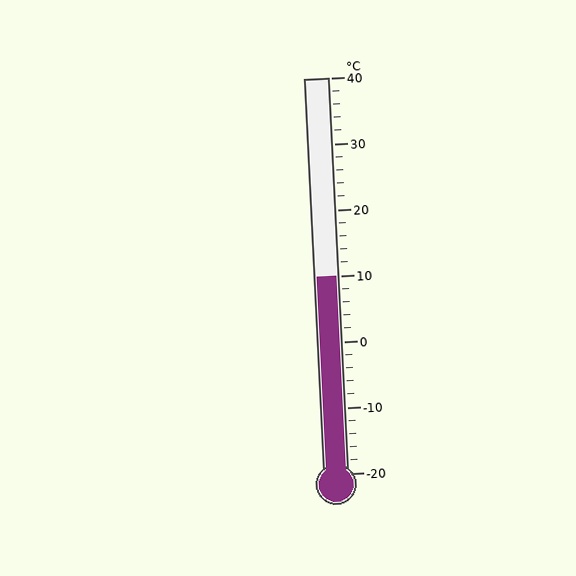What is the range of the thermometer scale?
The thermometer scale ranges from -20°C to 40°C.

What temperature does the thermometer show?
The thermometer shows approximately 10°C.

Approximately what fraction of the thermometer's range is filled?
The thermometer is filled to approximately 50% of its range.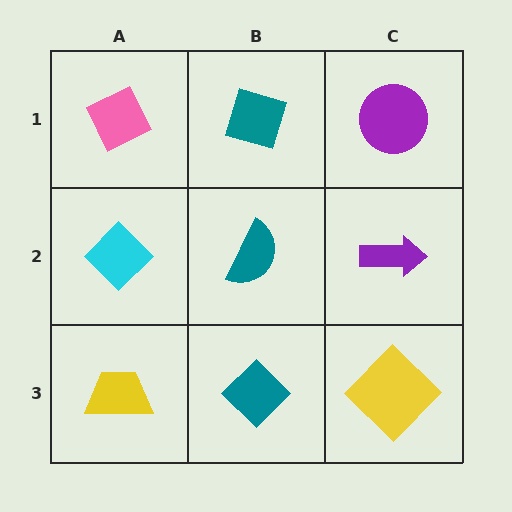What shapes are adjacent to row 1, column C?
A purple arrow (row 2, column C), a teal diamond (row 1, column B).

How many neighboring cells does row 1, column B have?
3.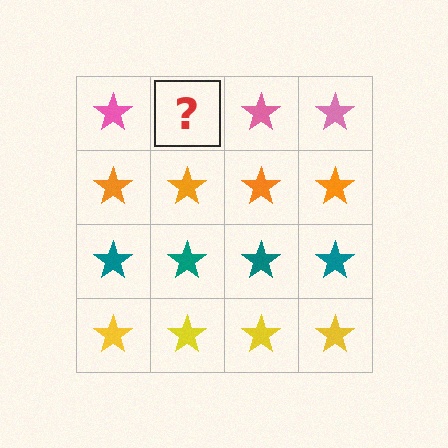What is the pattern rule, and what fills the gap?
The rule is that each row has a consistent color. The gap should be filled with a pink star.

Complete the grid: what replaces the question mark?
The question mark should be replaced with a pink star.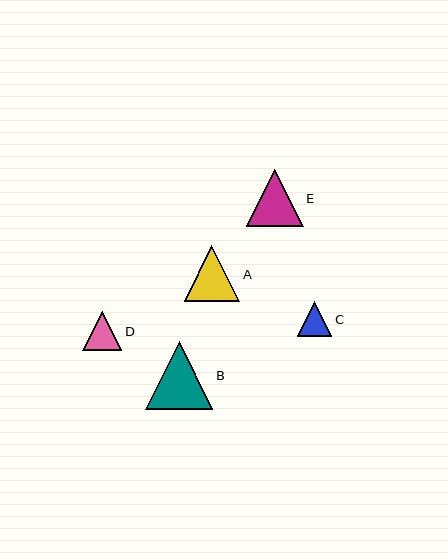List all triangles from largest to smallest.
From largest to smallest: B, E, A, D, C.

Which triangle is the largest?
Triangle B is the largest with a size of approximately 68 pixels.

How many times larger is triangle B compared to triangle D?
Triangle B is approximately 1.7 times the size of triangle D.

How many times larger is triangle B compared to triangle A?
Triangle B is approximately 1.2 times the size of triangle A.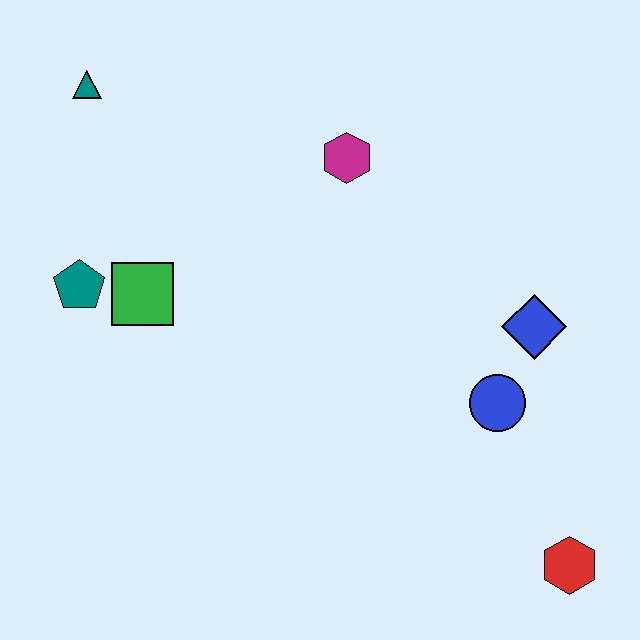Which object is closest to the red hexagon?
The blue circle is closest to the red hexagon.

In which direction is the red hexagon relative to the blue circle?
The red hexagon is below the blue circle.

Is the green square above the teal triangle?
No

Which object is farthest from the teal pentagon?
The red hexagon is farthest from the teal pentagon.